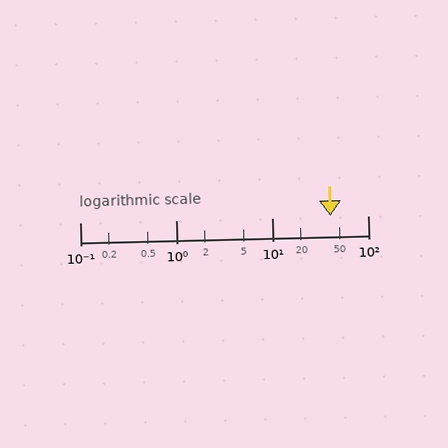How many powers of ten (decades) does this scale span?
The scale spans 3 decades, from 0.1 to 100.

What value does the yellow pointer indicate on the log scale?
The pointer indicates approximately 41.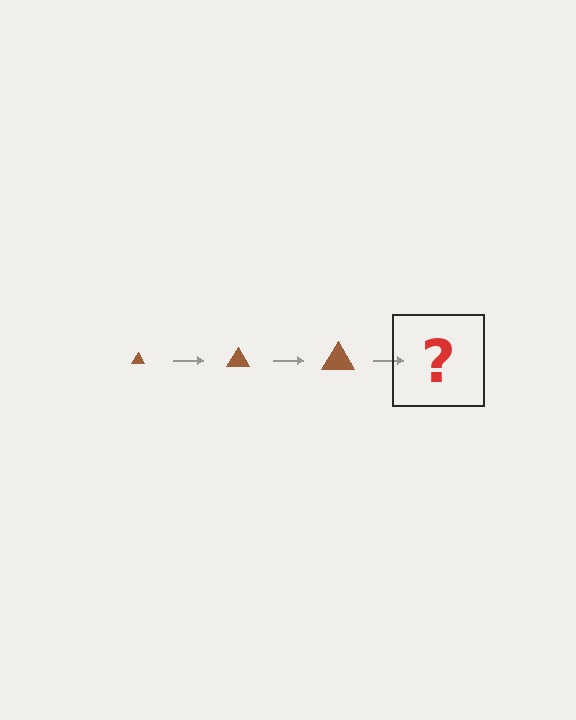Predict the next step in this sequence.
The next step is a brown triangle, larger than the previous one.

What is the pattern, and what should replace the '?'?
The pattern is that the triangle gets progressively larger each step. The '?' should be a brown triangle, larger than the previous one.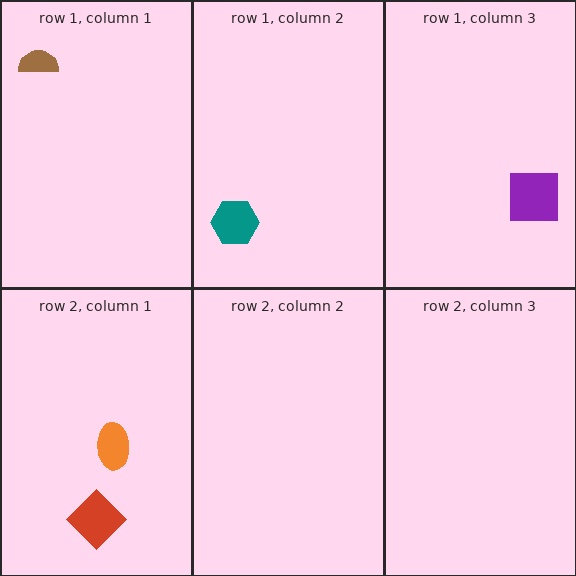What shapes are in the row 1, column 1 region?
The brown semicircle.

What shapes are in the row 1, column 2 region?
The teal hexagon.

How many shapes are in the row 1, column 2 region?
1.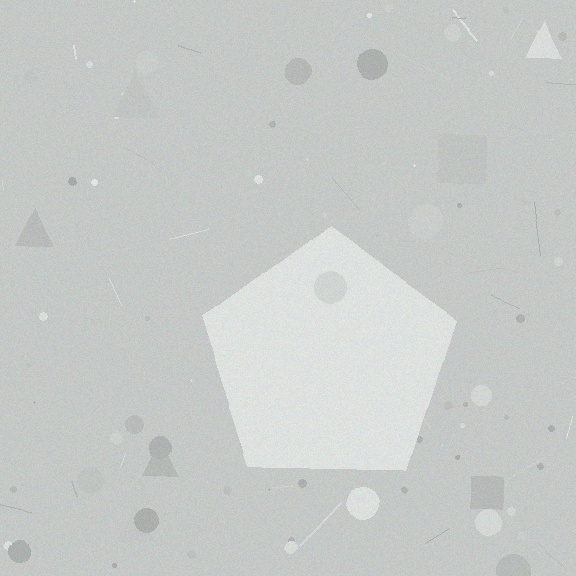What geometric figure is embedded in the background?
A pentagon is embedded in the background.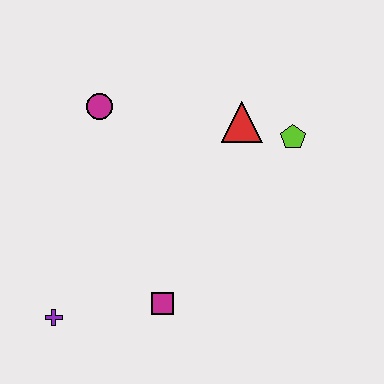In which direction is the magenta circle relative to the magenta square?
The magenta circle is above the magenta square.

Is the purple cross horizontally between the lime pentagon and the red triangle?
No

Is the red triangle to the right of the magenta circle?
Yes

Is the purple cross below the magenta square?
Yes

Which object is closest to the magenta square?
The purple cross is closest to the magenta square.